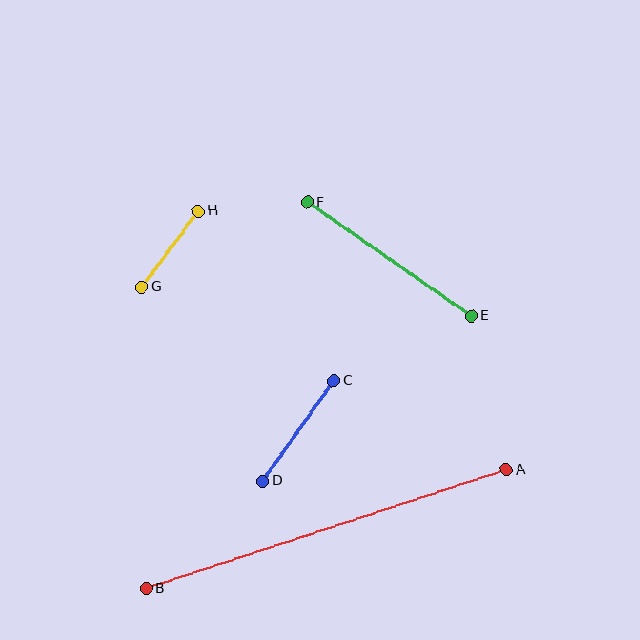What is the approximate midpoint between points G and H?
The midpoint is at approximately (170, 249) pixels.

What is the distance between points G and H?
The distance is approximately 95 pixels.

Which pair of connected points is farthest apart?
Points A and B are farthest apart.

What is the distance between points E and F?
The distance is approximately 199 pixels.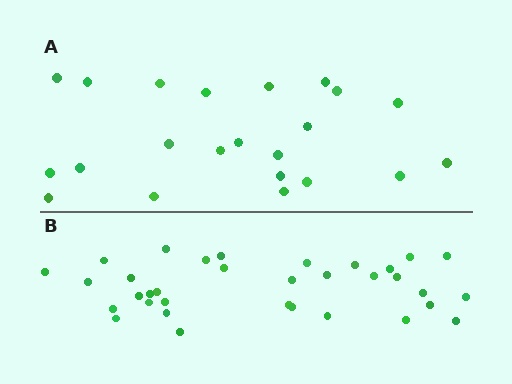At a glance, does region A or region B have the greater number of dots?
Region B (the bottom region) has more dots.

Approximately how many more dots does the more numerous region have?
Region B has roughly 12 or so more dots than region A.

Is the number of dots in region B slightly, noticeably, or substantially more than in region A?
Region B has substantially more. The ratio is roughly 1.5 to 1.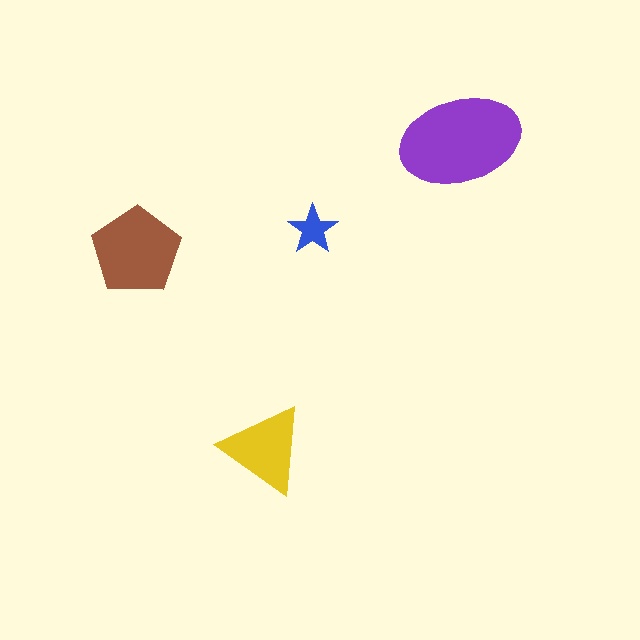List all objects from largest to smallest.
The purple ellipse, the brown pentagon, the yellow triangle, the blue star.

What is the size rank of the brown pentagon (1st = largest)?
2nd.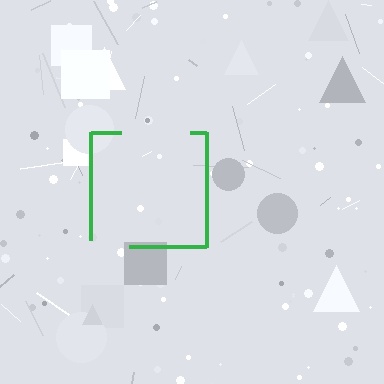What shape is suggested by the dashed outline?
The dashed outline suggests a square.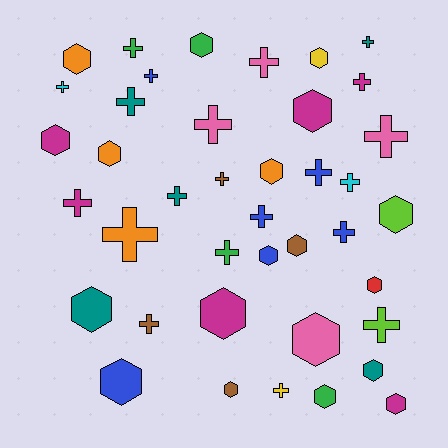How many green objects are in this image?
There are 4 green objects.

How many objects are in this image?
There are 40 objects.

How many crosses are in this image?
There are 21 crosses.